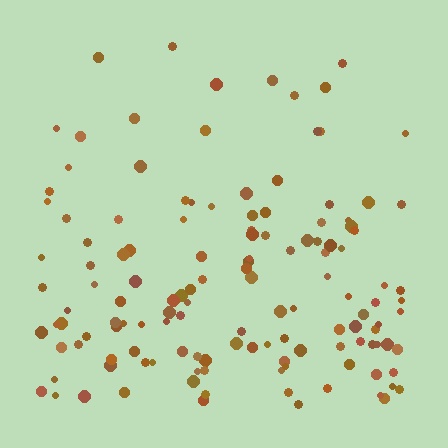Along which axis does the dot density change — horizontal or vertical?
Vertical.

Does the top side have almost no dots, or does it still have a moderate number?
Still a moderate number, just noticeably fewer than the bottom.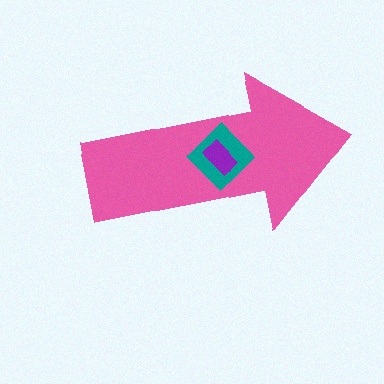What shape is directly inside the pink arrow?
The teal diamond.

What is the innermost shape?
The purple rectangle.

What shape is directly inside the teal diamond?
The purple rectangle.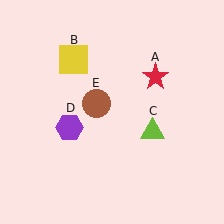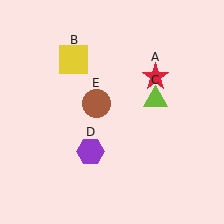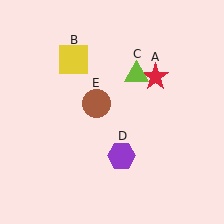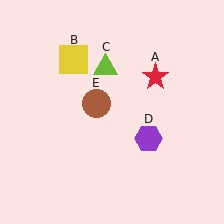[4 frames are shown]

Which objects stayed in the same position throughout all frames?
Red star (object A) and yellow square (object B) and brown circle (object E) remained stationary.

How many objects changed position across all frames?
2 objects changed position: lime triangle (object C), purple hexagon (object D).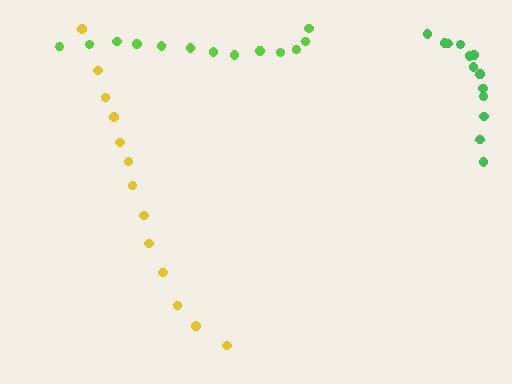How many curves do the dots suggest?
There are 3 distinct paths.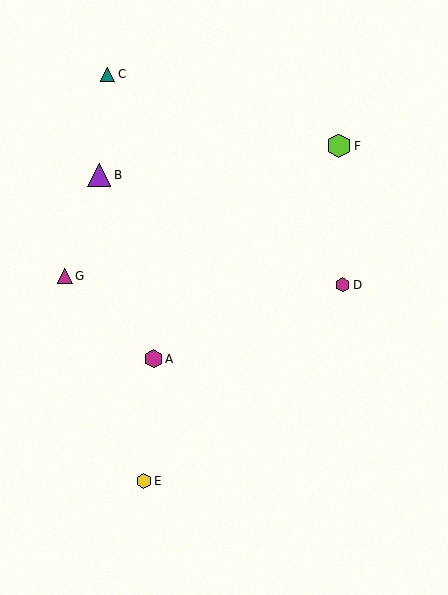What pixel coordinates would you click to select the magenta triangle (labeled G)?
Click at (65, 276) to select the magenta triangle G.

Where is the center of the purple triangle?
The center of the purple triangle is at (99, 175).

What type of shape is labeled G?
Shape G is a magenta triangle.